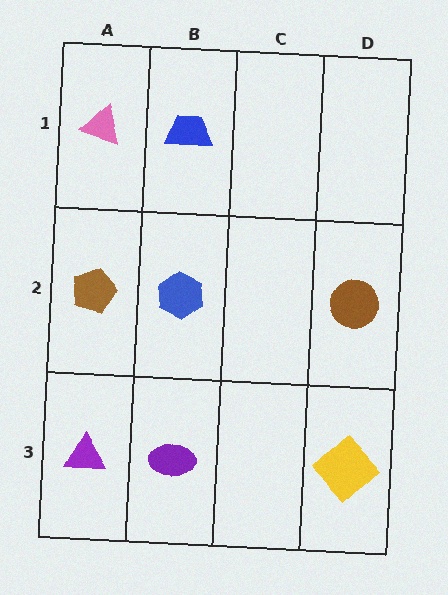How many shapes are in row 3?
3 shapes.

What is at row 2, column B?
A blue hexagon.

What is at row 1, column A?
A pink triangle.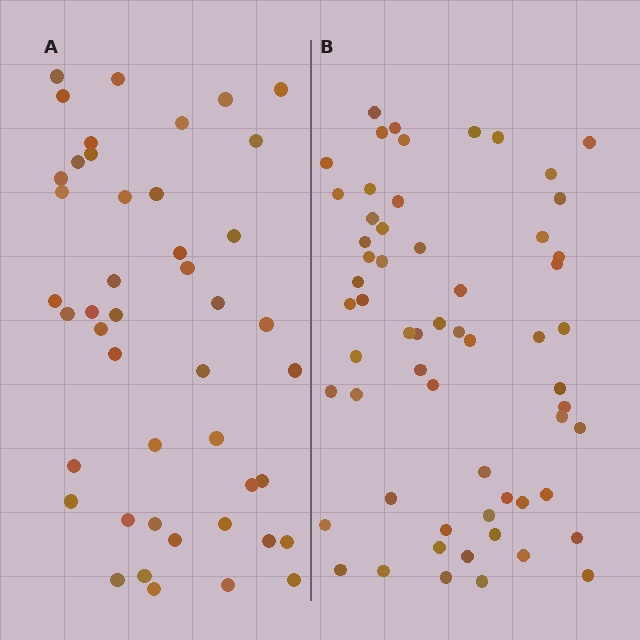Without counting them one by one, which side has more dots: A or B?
Region B (the right region) has more dots.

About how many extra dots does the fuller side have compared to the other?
Region B has approximately 15 more dots than region A.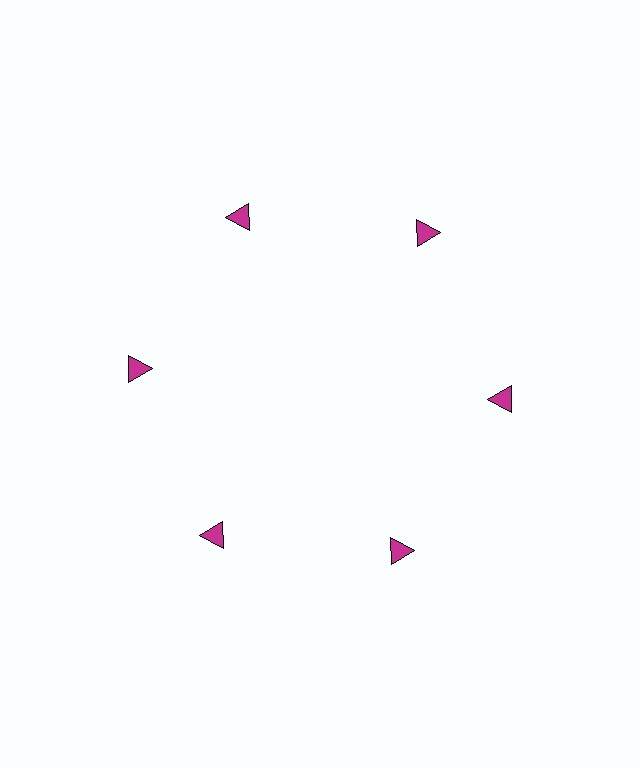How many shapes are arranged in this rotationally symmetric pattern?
There are 6 shapes, arranged in 6 groups of 1.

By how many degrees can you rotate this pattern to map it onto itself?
The pattern maps onto itself every 60 degrees of rotation.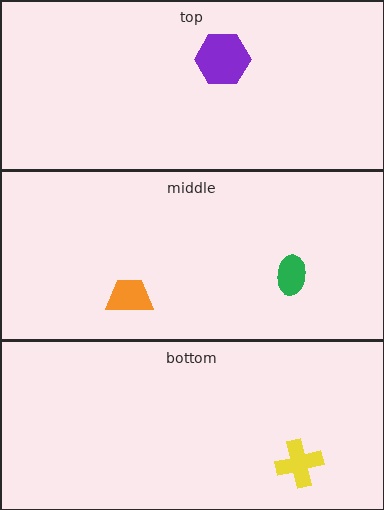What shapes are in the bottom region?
The yellow cross.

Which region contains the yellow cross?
The bottom region.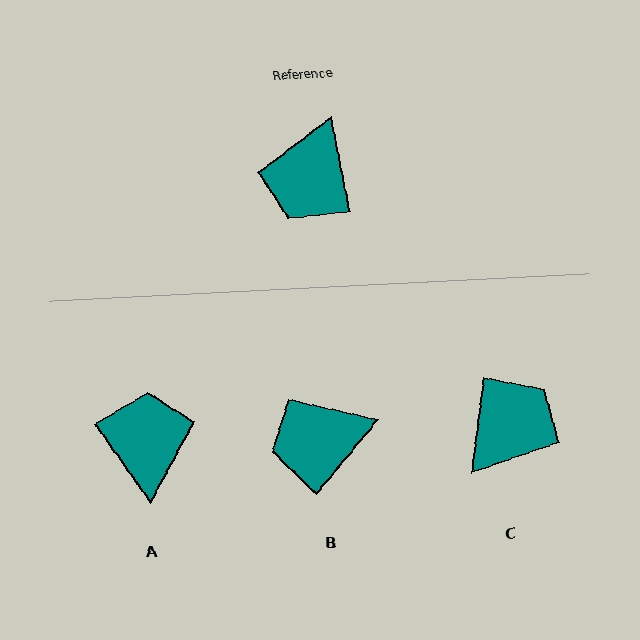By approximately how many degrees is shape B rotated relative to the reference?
Approximately 50 degrees clockwise.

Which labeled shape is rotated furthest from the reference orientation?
C, about 162 degrees away.